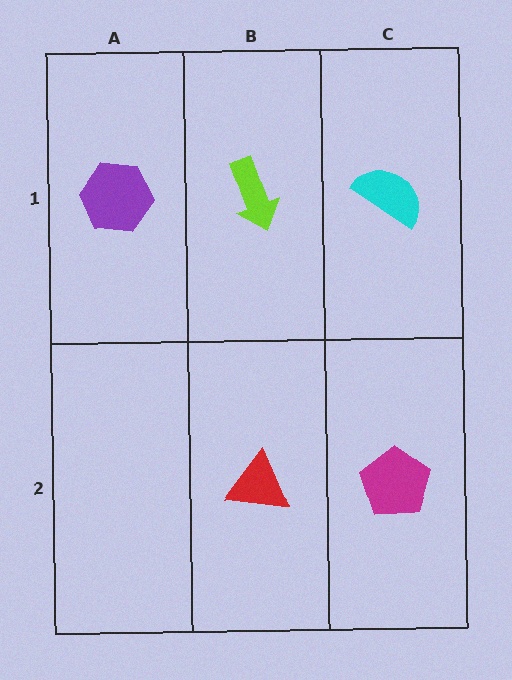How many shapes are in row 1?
3 shapes.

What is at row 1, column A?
A purple hexagon.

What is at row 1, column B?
A lime arrow.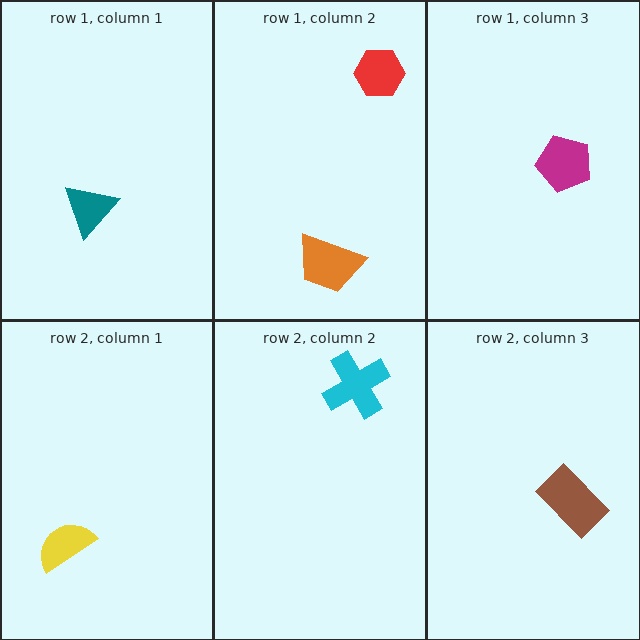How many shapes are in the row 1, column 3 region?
1.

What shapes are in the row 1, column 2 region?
The orange trapezoid, the red hexagon.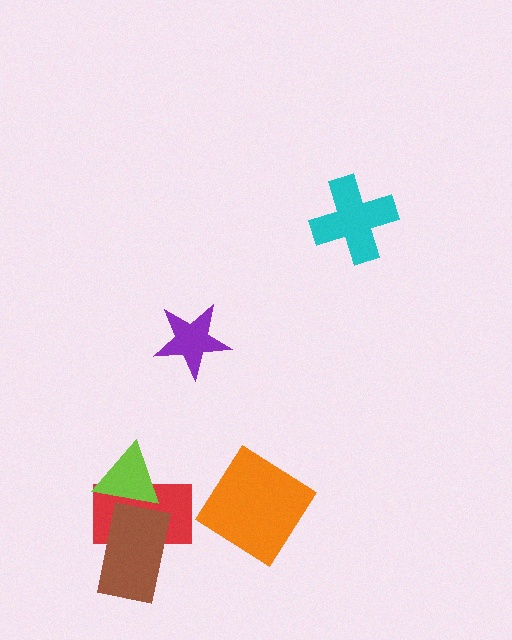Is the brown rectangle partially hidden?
Yes, it is partially covered by another shape.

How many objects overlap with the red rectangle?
2 objects overlap with the red rectangle.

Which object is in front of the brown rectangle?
The lime triangle is in front of the brown rectangle.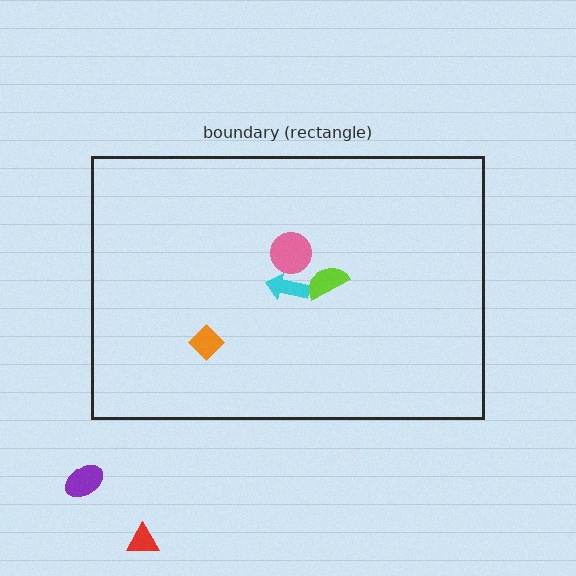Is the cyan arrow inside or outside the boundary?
Inside.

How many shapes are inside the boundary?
4 inside, 2 outside.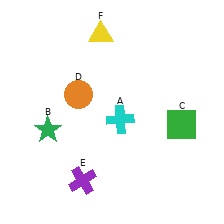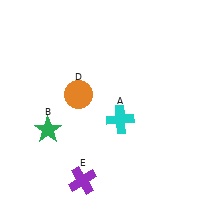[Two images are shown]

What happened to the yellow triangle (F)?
The yellow triangle (F) was removed in Image 2. It was in the top-left area of Image 1.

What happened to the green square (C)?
The green square (C) was removed in Image 2. It was in the bottom-right area of Image 1.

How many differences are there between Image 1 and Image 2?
There are 2 differences between the two images.